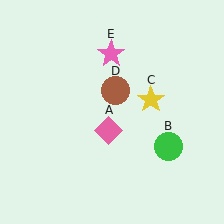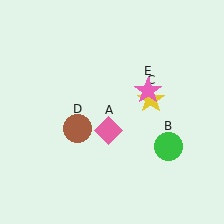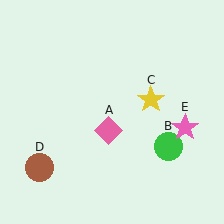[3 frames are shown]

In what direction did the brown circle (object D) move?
The brown circle (object D) moved down and to the left.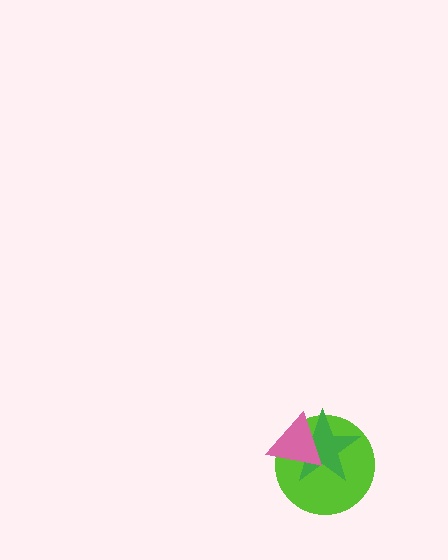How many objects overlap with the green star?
2 objects overlap with the green star.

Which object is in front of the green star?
The pink triangle is in front of the green star.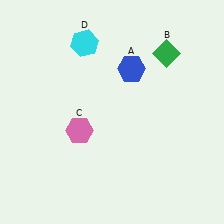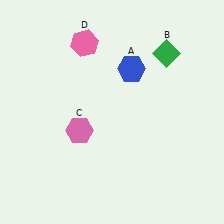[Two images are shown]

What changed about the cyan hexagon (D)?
In Image 1, D is cyan. In Image 2, it changed to pink.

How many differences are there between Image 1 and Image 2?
There is 1 difference between the two images.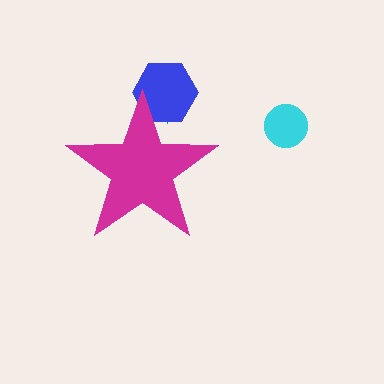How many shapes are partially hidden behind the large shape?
2 shapes are partially hidden.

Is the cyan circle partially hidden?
No, the cyan circle is fully visible.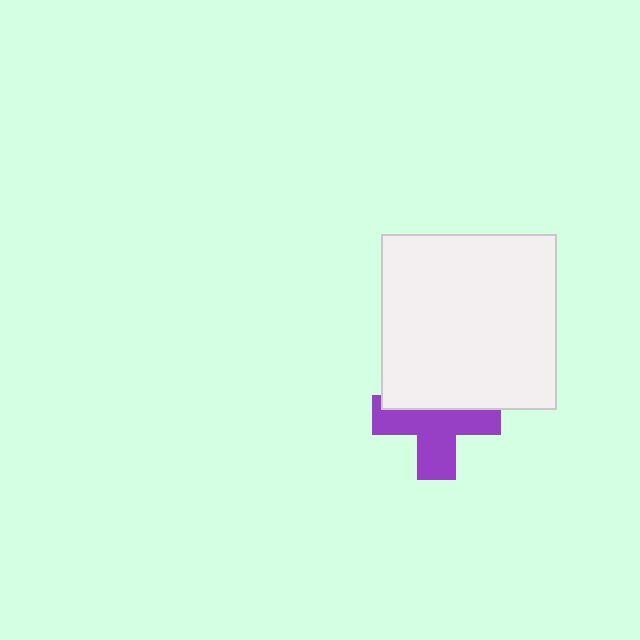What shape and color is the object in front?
The object in front is a white square.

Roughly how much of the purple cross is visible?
About half of it is visible (roughly 60%).